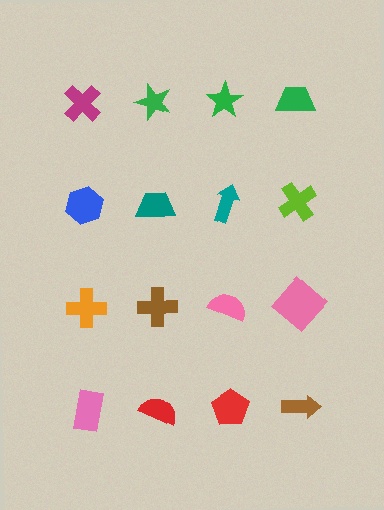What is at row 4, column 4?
A brown arrow.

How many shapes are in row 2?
4 shapes.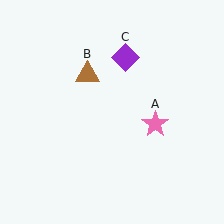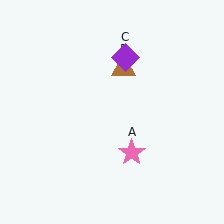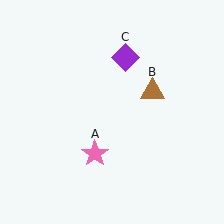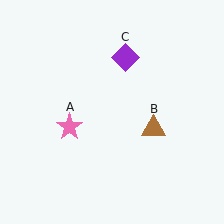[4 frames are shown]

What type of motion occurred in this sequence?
The pink star (object A), brown triangle (object B) rotated clockwise around the center of the scene.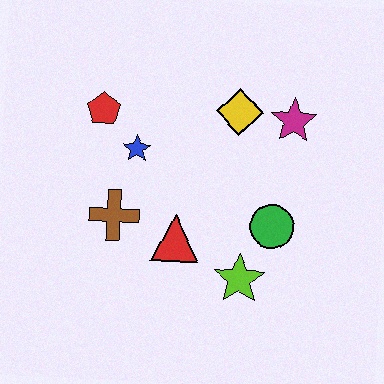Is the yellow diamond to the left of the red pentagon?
No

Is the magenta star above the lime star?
Yes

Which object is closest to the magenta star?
The yellow diamond is closest to the magenta star.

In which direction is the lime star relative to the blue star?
The lime star is below the blue star.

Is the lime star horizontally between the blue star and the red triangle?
No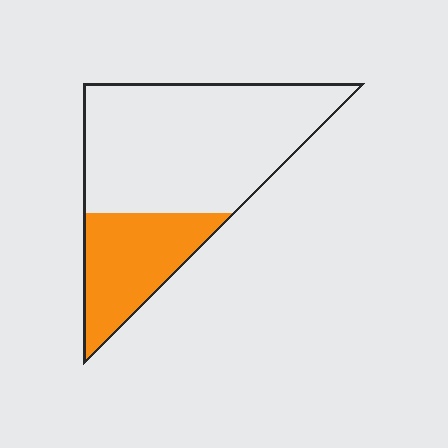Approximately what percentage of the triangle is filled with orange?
Approximately 30%.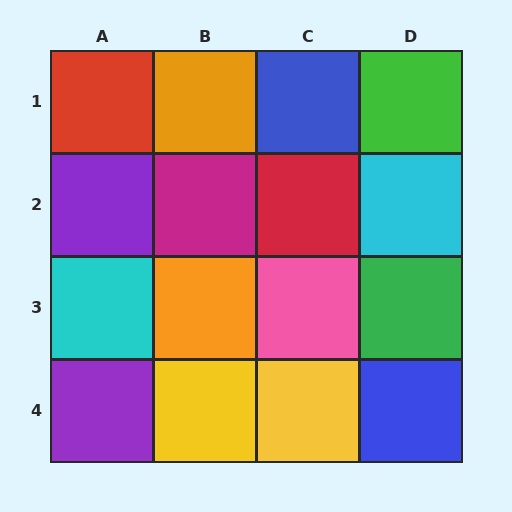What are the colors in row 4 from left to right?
Purple, yellow, yellow, blue.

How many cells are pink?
1 cell is pink.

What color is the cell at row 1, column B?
Orange.